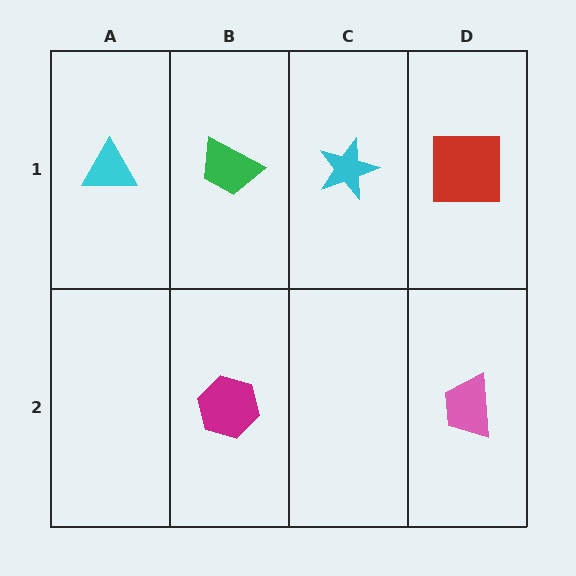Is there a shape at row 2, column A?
No, that cell is empty.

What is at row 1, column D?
A red square.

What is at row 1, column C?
A cyan star.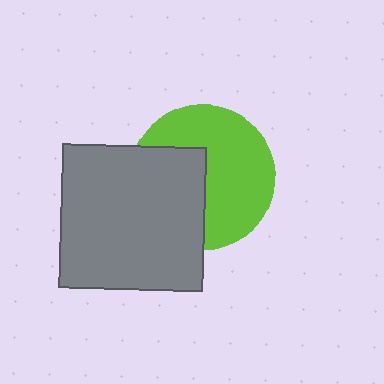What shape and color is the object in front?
The object in front is a gray square.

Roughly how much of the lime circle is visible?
About half of it is visible (roughly 60%).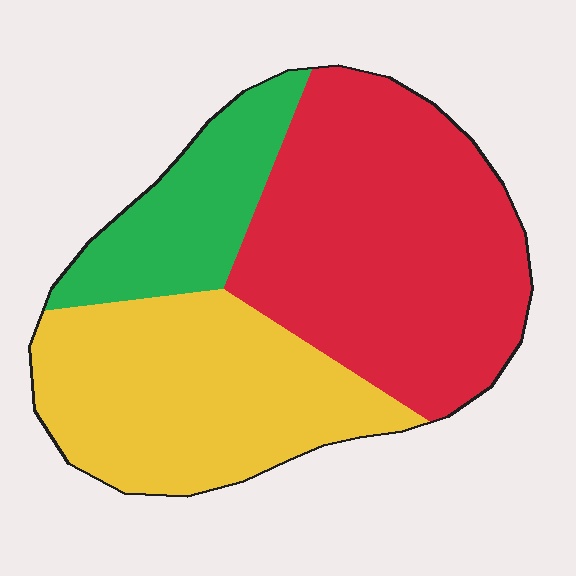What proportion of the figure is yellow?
Yellow takes up about three eighths (3/8) of the figure.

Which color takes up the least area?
Green, at roughly 15%.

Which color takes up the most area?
Red, at roughly 45%.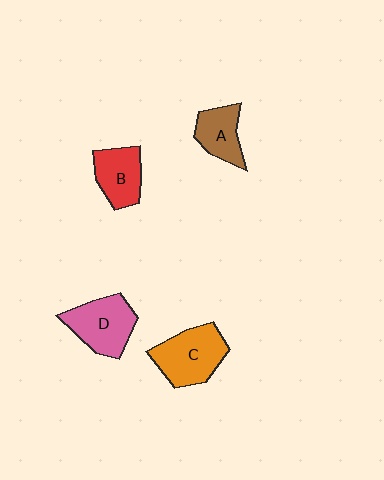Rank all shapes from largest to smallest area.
From largest to smallest: C (orange), D (pink), B (red), A (brown).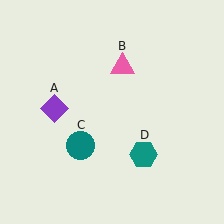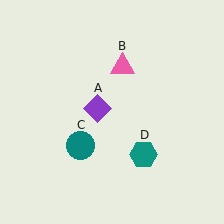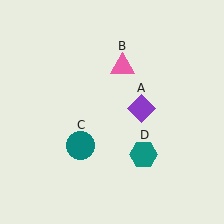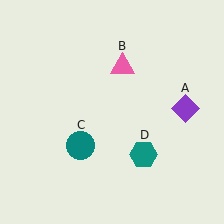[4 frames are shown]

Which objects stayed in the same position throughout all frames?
Pink triangle (object B) and teal circle (object C) and teal hexagon (object D) remained stationary.